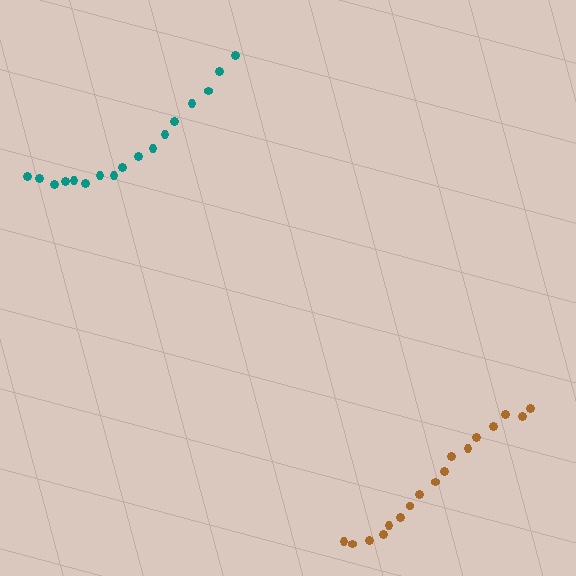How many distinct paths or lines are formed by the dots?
There are 2 distinct paths.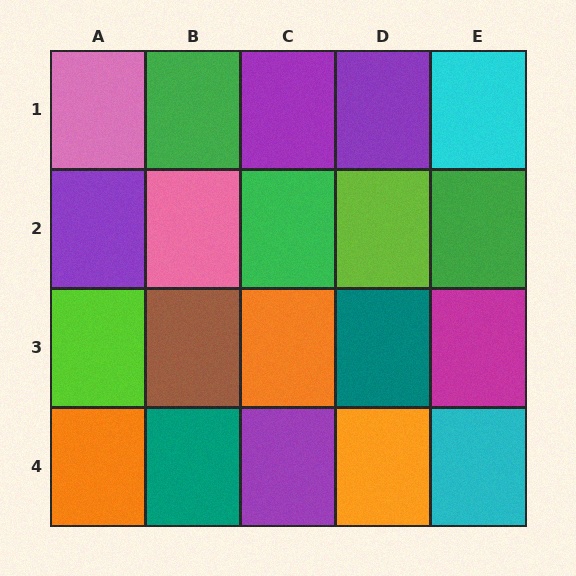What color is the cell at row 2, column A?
Purple.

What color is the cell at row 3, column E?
Magenta.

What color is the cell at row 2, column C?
Green.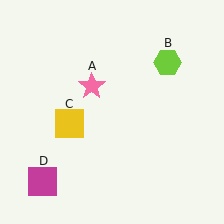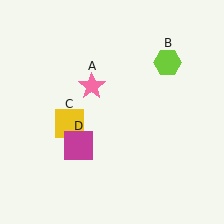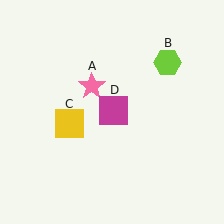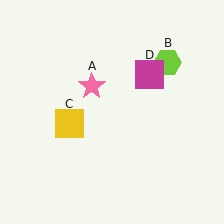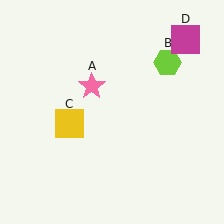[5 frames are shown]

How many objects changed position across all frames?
1 object changed position: magenta square (object D).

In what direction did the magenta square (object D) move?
The magenta square (object D) moved up and to the right.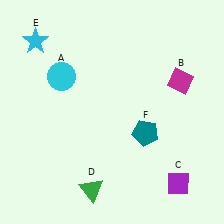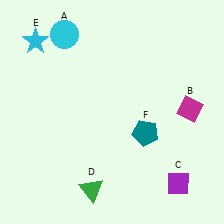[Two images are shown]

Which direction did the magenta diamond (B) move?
The magenta diamond (B) moved down.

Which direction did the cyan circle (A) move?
The cyan circle (A) moved up.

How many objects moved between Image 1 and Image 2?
2 objects moved between the two images.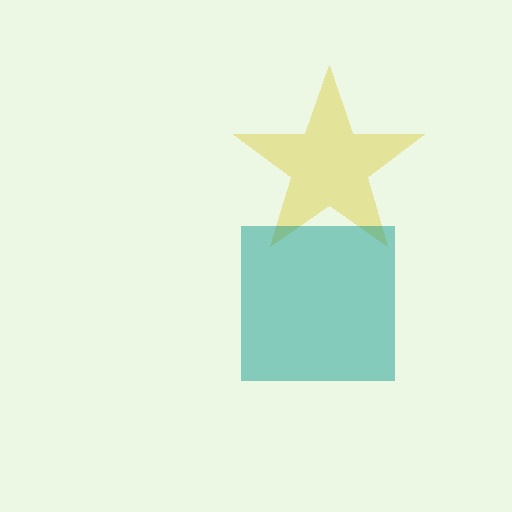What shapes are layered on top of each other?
The layered shapes are: a yellow star, a teal square.